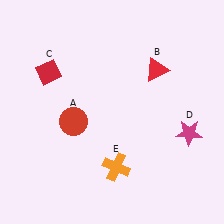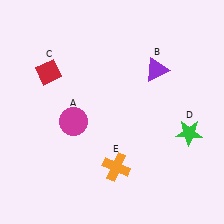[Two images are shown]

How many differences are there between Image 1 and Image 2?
There are 3 differences between the two images.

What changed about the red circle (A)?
In Image 1, A is red. In Image 2, it changed to magenta.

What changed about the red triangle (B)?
In Image 1, B is red. In Image 2, it changed to purple.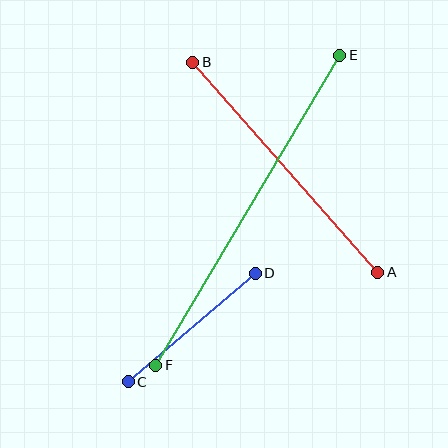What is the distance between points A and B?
The distance is approximately 280 pixels.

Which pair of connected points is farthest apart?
Points E and F are farthest apart.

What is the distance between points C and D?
The distance is approximately 167 pixels.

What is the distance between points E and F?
The distance is approximately 361 pixels.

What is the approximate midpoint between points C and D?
The midpoint is at approximately (192, 328) pixels.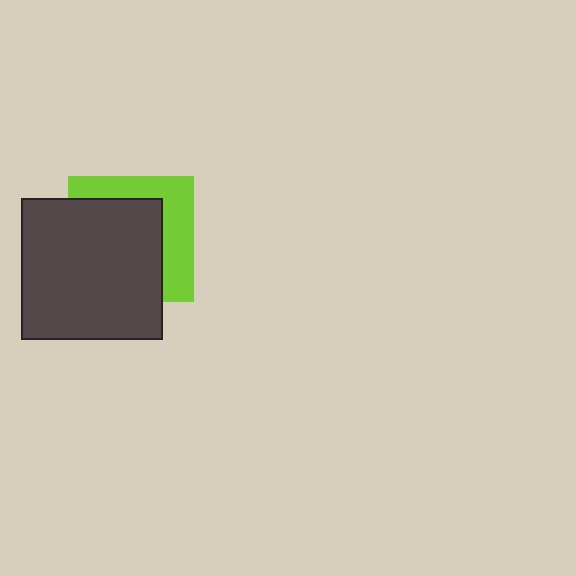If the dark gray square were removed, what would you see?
You would see the complete lime square.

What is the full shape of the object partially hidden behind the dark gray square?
The partially hidden object is a lime square.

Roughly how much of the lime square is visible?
A small part of it is visible (roughly 37%).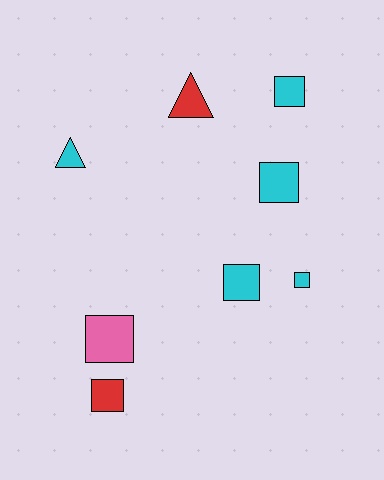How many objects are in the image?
There are 8 objects.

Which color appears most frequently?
Cyan, with 5 objects.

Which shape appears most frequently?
Square, with 6 objects.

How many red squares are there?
There is 1 red square.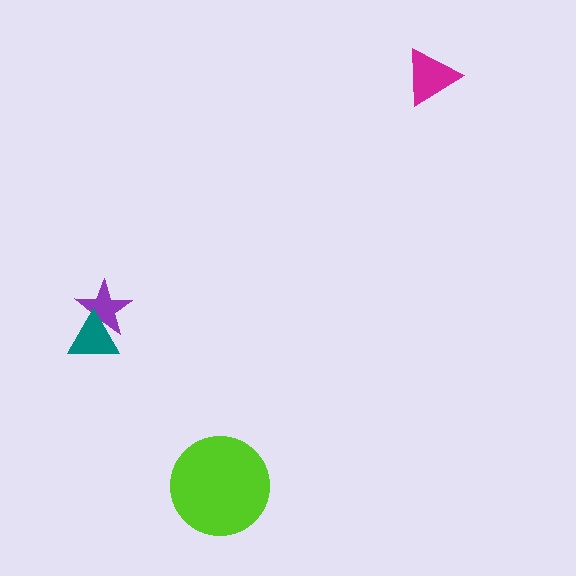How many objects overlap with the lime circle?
0 objects overlap with the lime circle.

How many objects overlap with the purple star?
1 object overlaps with the purple star.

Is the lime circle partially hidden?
No, no other shape covers it.